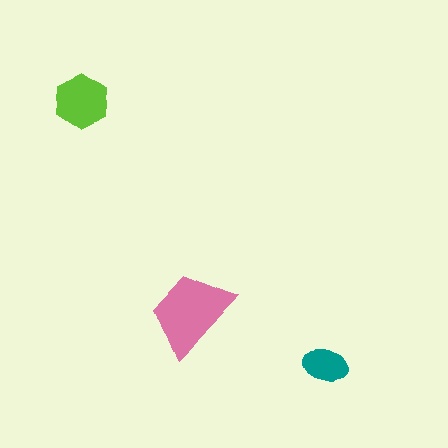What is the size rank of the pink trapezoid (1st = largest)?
1st.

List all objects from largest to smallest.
The pink trapezoid, the lime hexagon, the teal ellipse.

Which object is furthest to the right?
The teal ellipse is rightmost.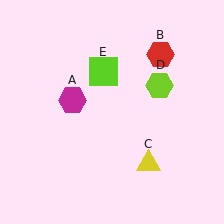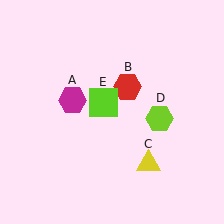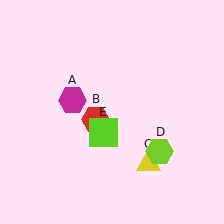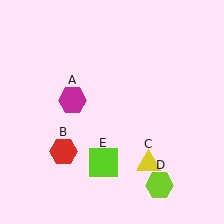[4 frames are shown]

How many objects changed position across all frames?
3 objects changed position: red hexagon (object B), lime hexagon (object D), lime square (object E).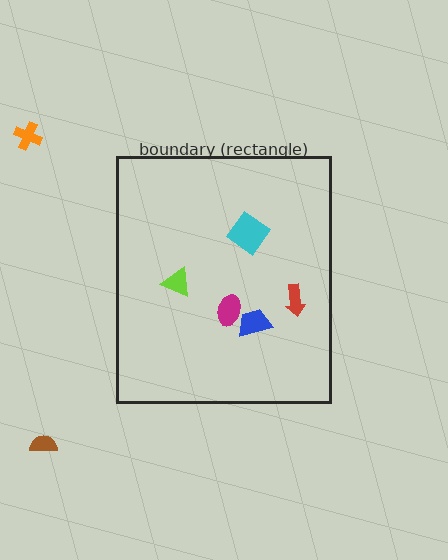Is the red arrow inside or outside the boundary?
Inside.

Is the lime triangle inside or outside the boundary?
Inside.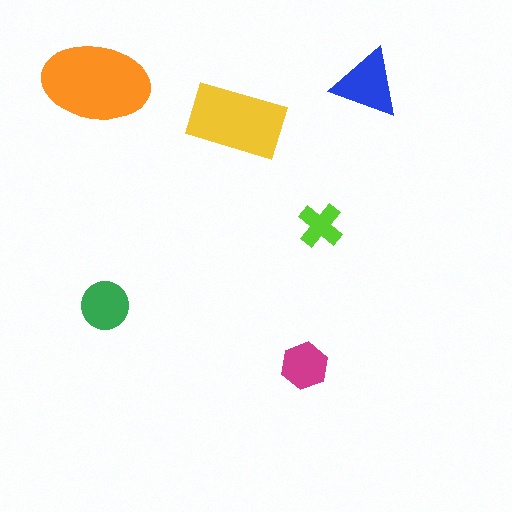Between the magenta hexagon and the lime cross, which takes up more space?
The magenta hexagon.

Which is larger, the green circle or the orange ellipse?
The orange ellipse.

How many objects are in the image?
There are 6 objects in the image.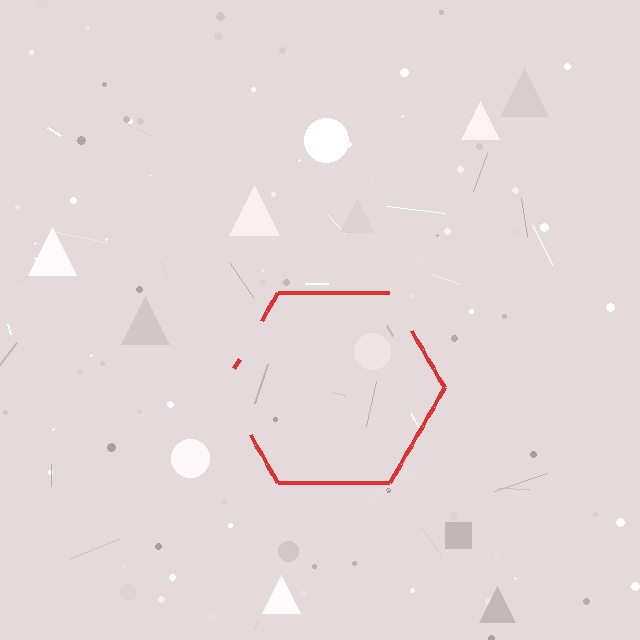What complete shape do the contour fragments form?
The contour fragments form a hexagon.